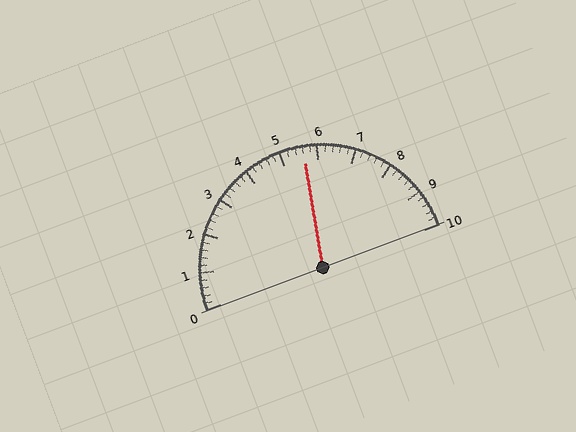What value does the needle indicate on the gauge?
The needle indicates approximately 5.6.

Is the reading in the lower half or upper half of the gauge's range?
The reading is in the upper half of the range (0 to 10).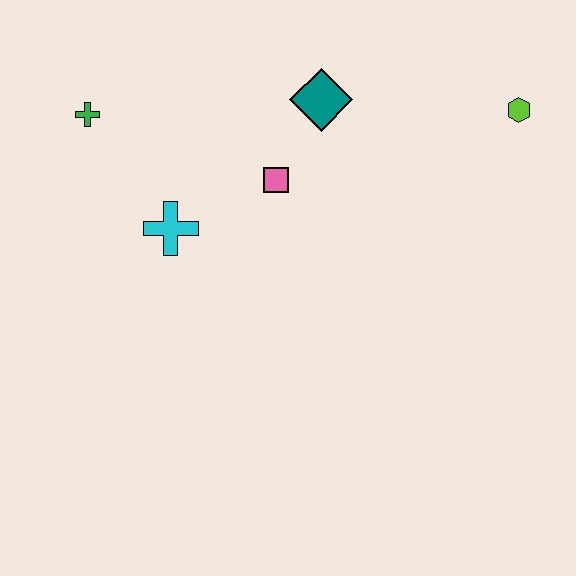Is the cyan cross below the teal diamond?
Yes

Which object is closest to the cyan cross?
The pink square is closest to the cyan cross.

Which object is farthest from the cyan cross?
The lime hexagon is farthest from the cyan cross.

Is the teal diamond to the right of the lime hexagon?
No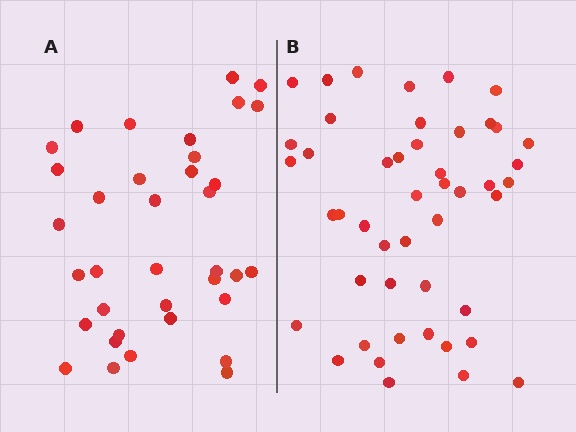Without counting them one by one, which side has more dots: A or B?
Region B (the right region) has more dots.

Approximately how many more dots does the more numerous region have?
Region B has roughly 12 or so more dots than region A.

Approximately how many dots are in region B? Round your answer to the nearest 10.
About 50 dots. (The exact count is 47, which rounds to 50.)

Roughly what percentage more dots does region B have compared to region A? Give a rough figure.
About 30% more.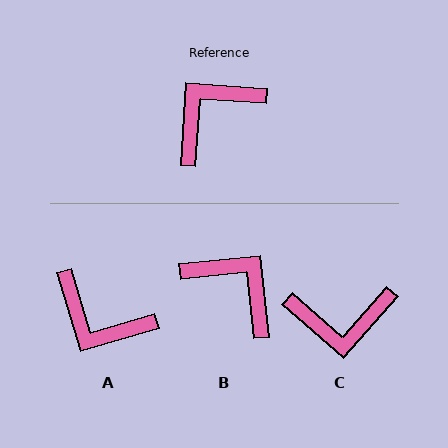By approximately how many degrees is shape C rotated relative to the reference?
Approximately 142 degrees counter-clockwise.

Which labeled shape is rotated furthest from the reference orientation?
C, about 142 degrees away.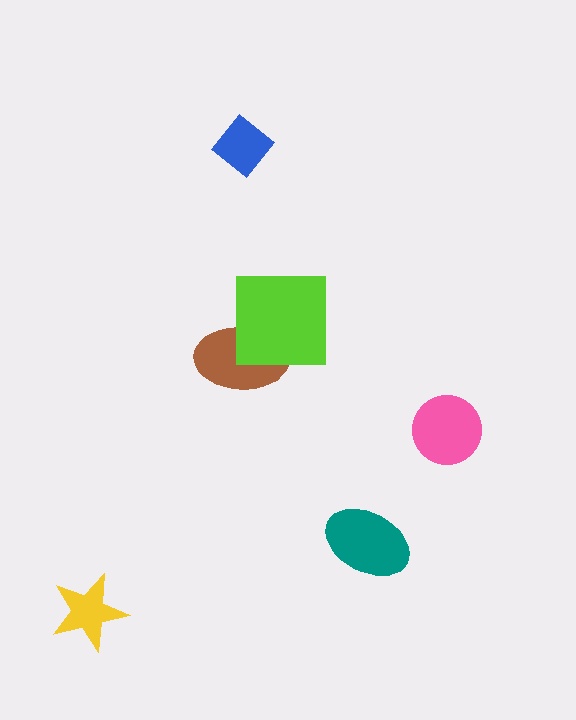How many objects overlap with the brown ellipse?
1 object overlaps with the brown ellipse.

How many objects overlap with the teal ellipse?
0 objects overlap with the teal ellipse.